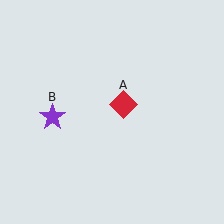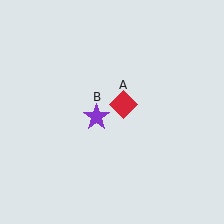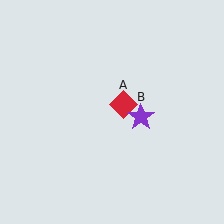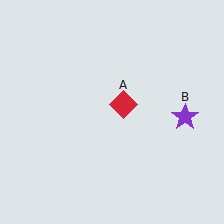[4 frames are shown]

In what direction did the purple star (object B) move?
The purple star (object B) moved right.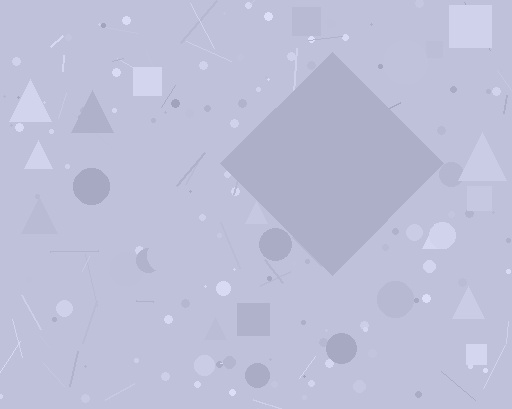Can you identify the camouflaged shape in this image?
The camouflaged shape is a diamond.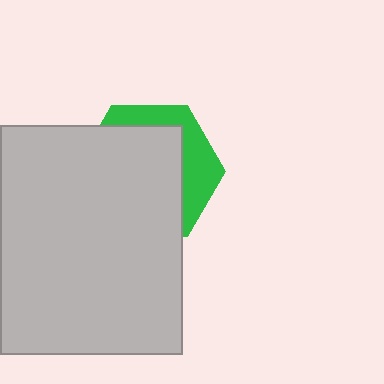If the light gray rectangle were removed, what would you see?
You would see the complete green hexagon.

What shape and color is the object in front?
The object in front is a light gray rectangle.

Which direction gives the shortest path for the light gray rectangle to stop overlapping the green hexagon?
Moving toward the lower-left gives the shortest separation.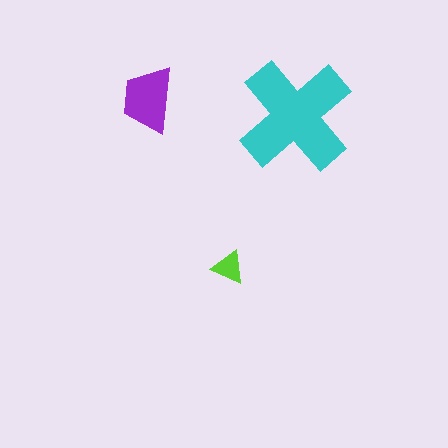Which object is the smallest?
The lime triangle.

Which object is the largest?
The cyan cross.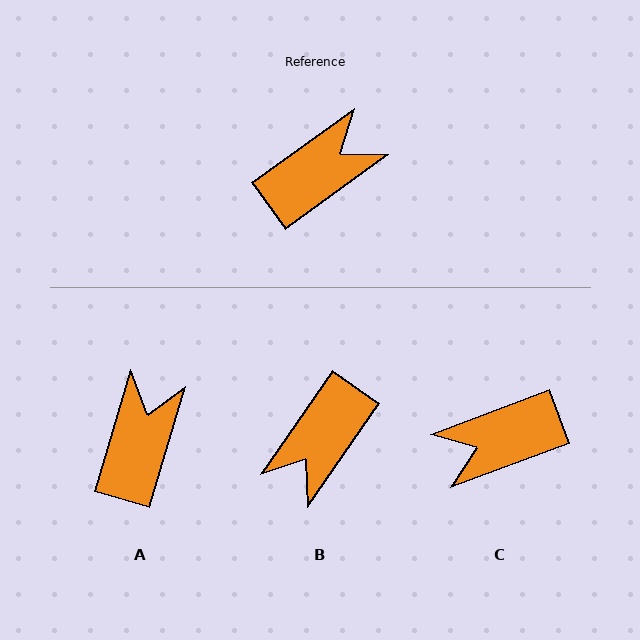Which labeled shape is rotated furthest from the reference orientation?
C, about 165 degrees away.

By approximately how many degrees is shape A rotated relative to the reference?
Approximately 38 degrees counter-clockwise.